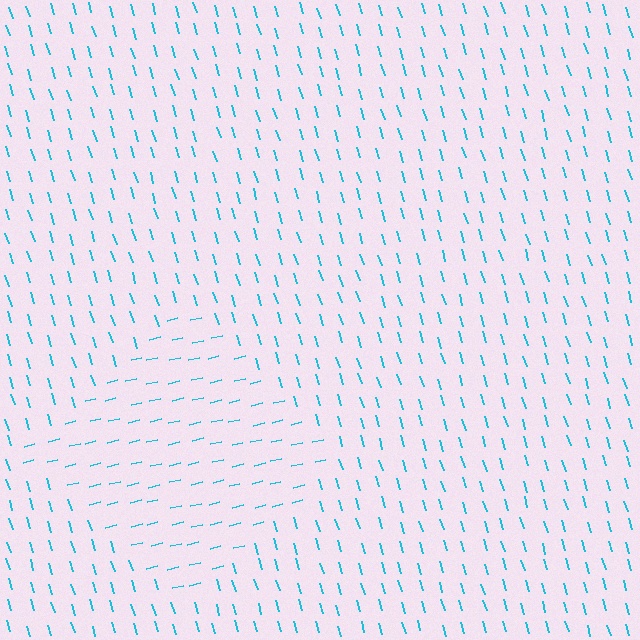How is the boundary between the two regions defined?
The boundary is defined purely by a change in line orientation (approximately 86 degrees difference). All lines are the same color and thickness.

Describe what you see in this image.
The image is filled with small cyan line segments. A diamond region in the image has lines oriented differently from the surrounding lines, creating a visible texture boundary.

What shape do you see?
I see a diamond.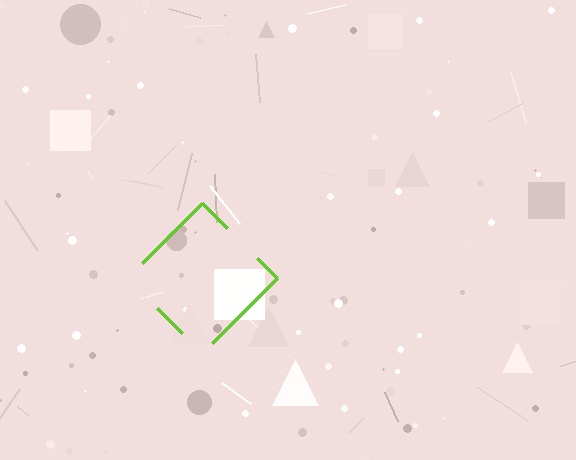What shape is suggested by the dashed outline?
The dashed outline suggests a diamond.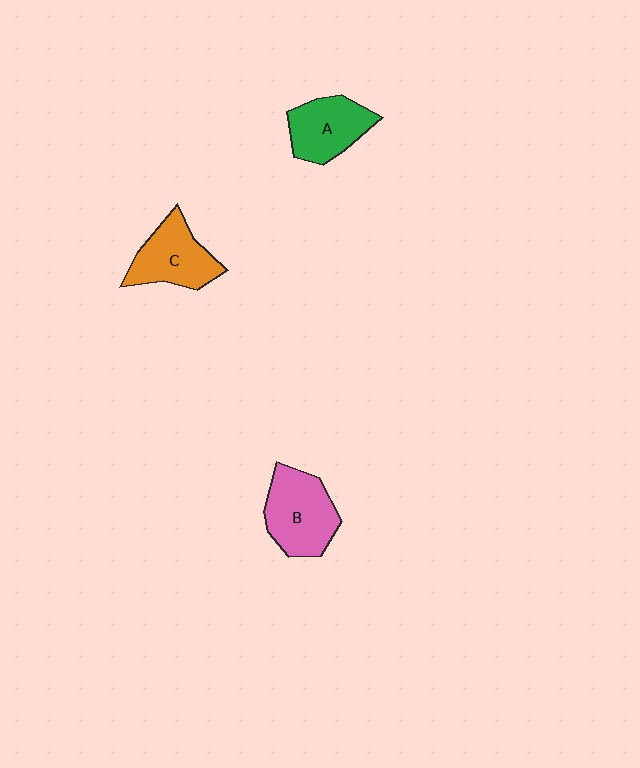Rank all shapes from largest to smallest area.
From largest to smallest: B (pink), C (orange), A (green).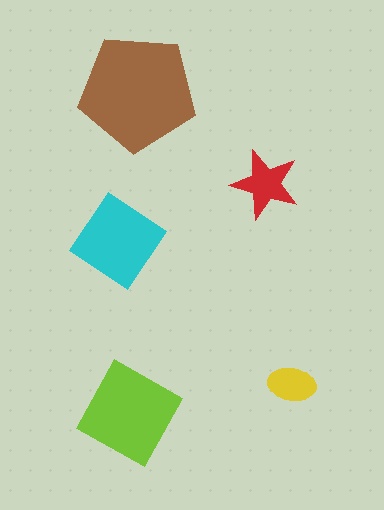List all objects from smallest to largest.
The yellow ellipse, the red star, the cyan diamond, the lime diamond, the brown pentagon.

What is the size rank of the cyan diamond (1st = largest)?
3rd.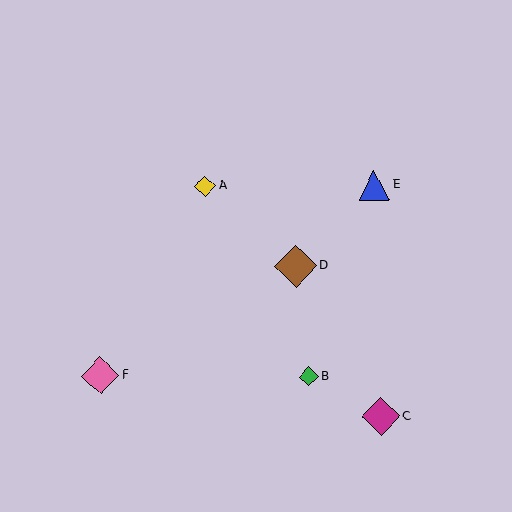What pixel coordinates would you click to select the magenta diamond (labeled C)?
Click at (381, 417) to select the magenta diamond C.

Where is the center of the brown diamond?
The center of the brown diamond is at (296, 266).